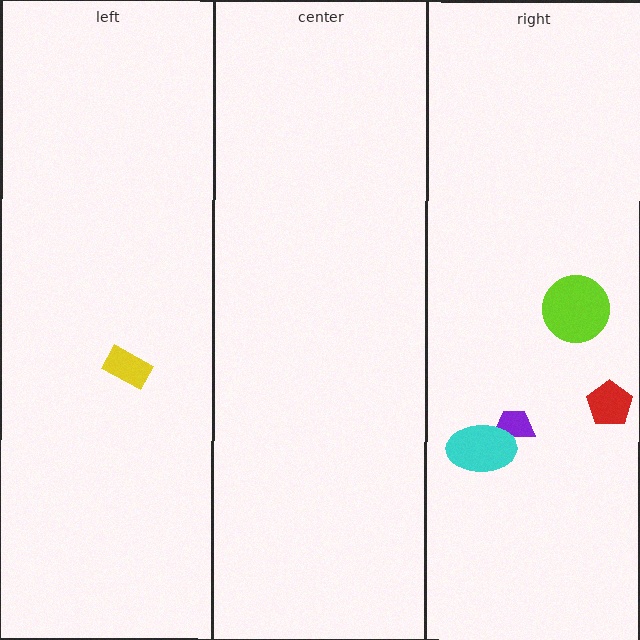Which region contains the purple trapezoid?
The right region.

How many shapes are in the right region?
4.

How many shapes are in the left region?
1.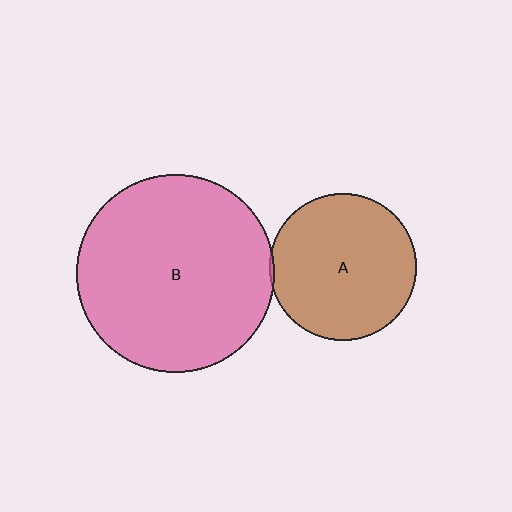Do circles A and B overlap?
Yes.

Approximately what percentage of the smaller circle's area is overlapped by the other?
Approximately 5%.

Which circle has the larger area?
Circle B (pink).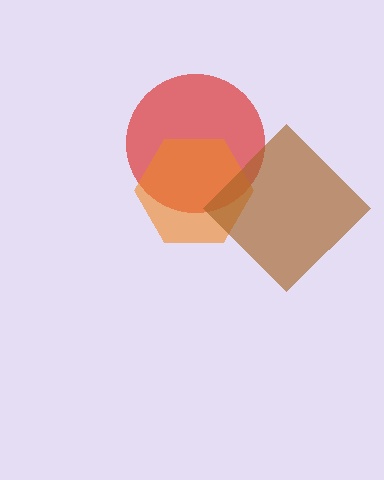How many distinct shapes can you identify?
There are 3 distinct shapes: a red circle, an orange hexagon, a brown diamond.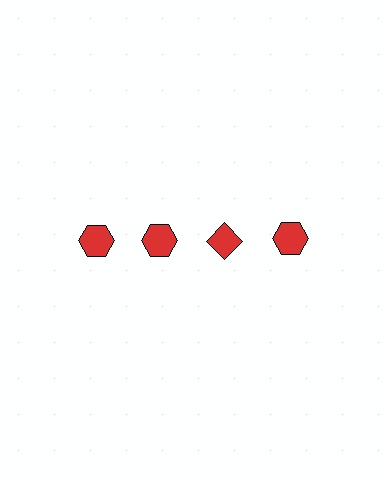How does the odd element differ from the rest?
It has a different shape: diamond instead of hexagon.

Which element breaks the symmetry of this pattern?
The red diamond in the top row, center column breaks the symmetry. All other shapes are red hexagons.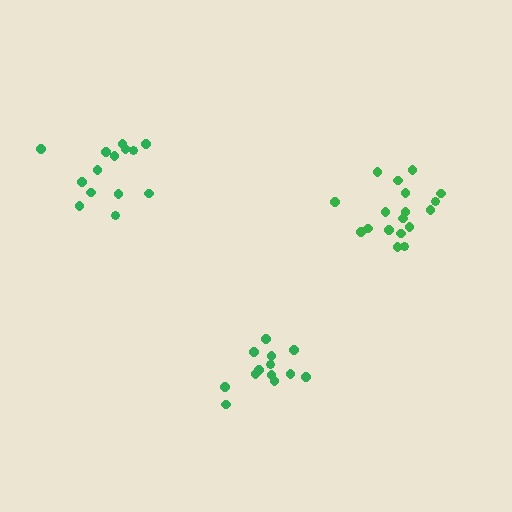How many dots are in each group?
Group 1: 18 dots, Group 2: 14 dots, Group 3: 14 dots (46 total).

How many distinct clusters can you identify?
There are 3 distinct clusters.